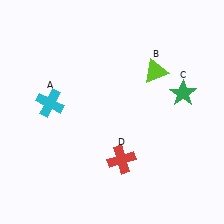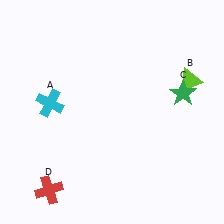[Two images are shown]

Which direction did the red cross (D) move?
The red cross (D) moved left.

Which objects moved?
The objects that moved are: the lime triangle (B), the red cross (D).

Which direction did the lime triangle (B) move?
The lime triangle (B) moved right.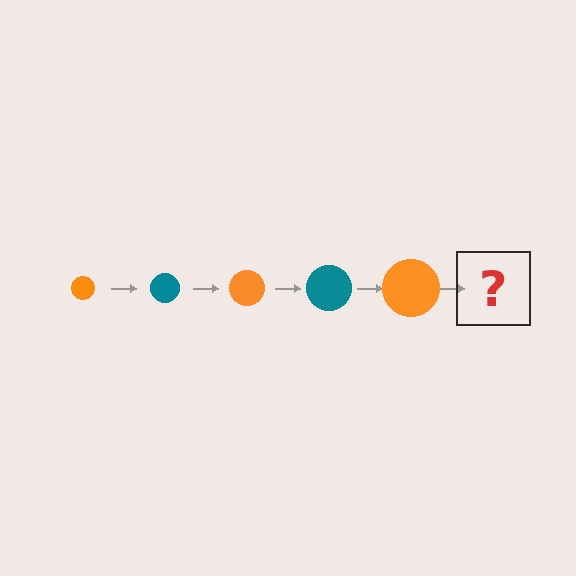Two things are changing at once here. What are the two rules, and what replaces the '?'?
The two rules are that the circle grows larger each step and the color cycles through orange and teal. The '?' should be a teal circle, larger than the previous one.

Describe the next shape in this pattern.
It should be a teal circle, larger than the previous one.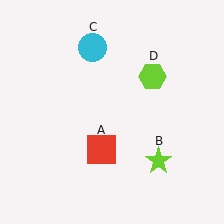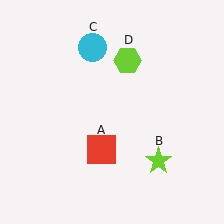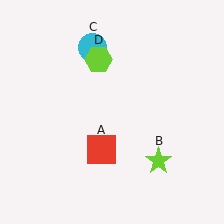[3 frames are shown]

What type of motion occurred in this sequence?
The lime hexagon (object D) rotated counterclockwise around the center of the scene.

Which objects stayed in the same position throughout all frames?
Red square (object A) and lime star (object B) and cyan circle (object C) remained stationary.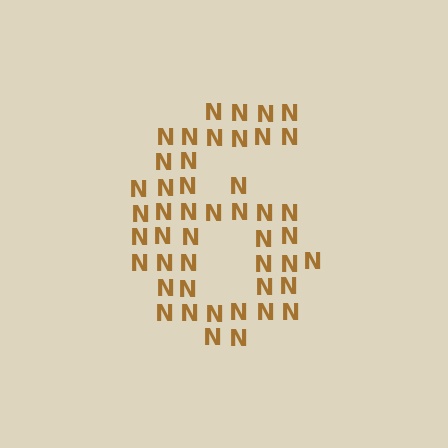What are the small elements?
The small elements are letter N's.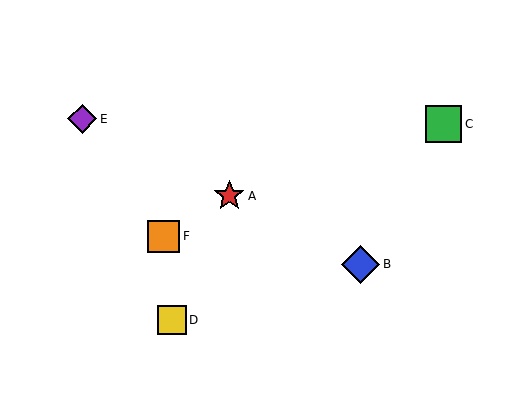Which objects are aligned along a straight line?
Objects A, B, E are aligned along a straight line.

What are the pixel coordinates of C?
Object C is at (444, 124).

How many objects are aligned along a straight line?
3 objects (A, B, E) are aligned along a straight line.